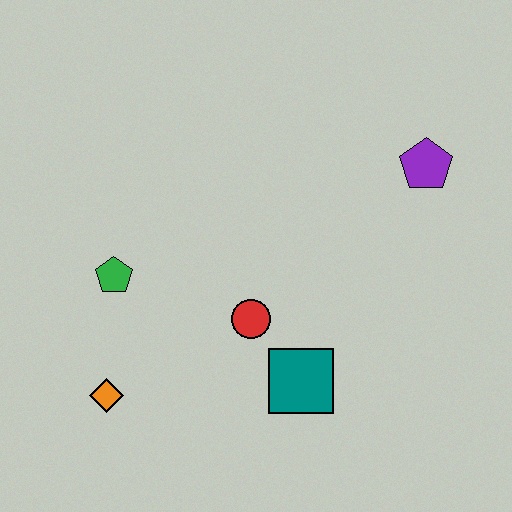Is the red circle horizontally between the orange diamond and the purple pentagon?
Yes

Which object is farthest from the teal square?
The purple pentagon is farthest from the teal square.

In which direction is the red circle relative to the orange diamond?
The red circle is to the right of the orange diamond.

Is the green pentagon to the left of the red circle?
Yes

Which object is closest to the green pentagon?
The orange diamond is closest to the green pentagon.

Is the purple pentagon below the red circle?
No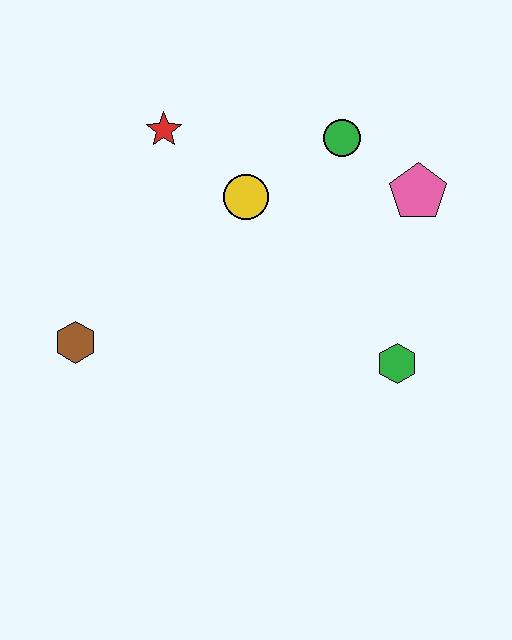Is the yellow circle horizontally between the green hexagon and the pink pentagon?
No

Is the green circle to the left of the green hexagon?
Yes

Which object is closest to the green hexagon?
The pink pentagon is closest to the green hexagon.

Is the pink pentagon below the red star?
Yes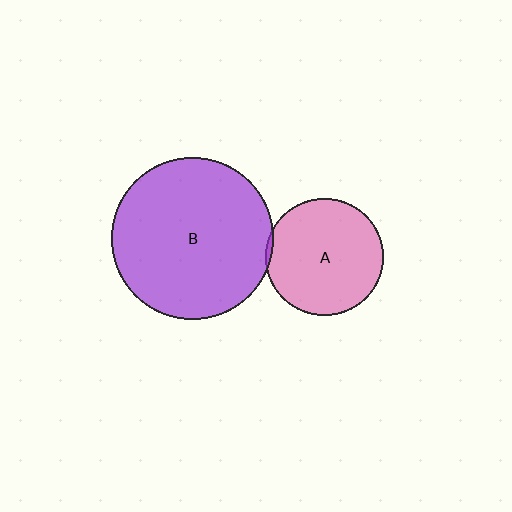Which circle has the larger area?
Circle B (purple).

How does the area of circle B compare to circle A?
Approximately 1.9 times.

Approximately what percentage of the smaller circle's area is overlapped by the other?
Approximately 5%.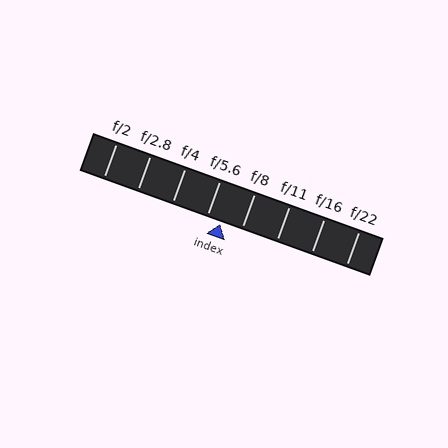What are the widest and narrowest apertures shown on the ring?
The widest aperture shown is f/2 and the narrowest is f/22.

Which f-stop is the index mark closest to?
The index mark is closest to f/5.6.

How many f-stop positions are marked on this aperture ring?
There are 8 f-stop positions marked.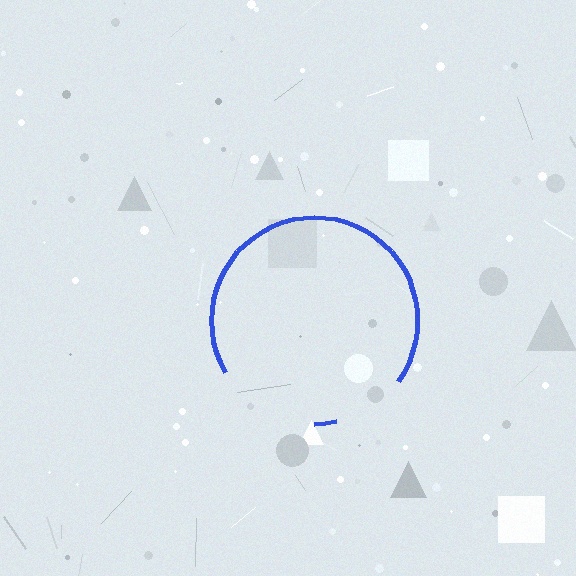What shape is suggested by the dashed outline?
The dashed outline suggests a circle.